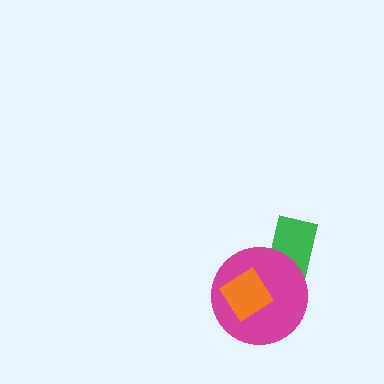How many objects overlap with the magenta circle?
2 objects overlap with the magenta circle.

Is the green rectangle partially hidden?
Yes, it is partially covered by another shape.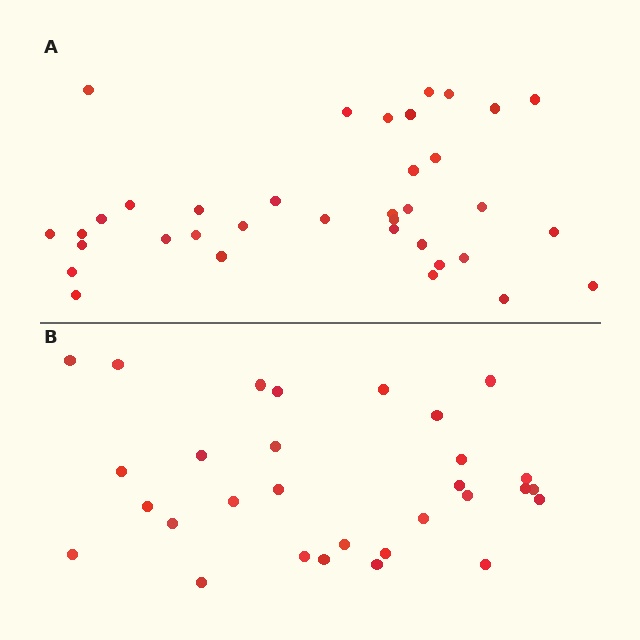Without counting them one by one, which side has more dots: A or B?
Region A (the top region) has more dots.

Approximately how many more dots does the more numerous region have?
Region A has about 6 more dots than region B.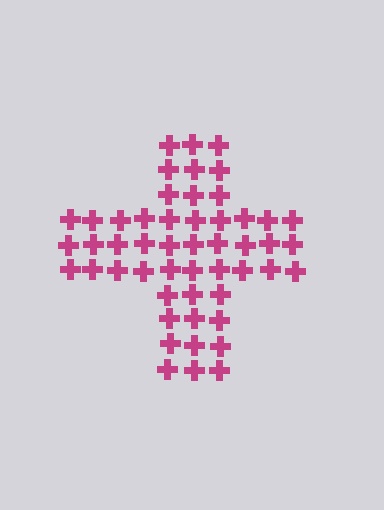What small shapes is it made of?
It is made of small crosses.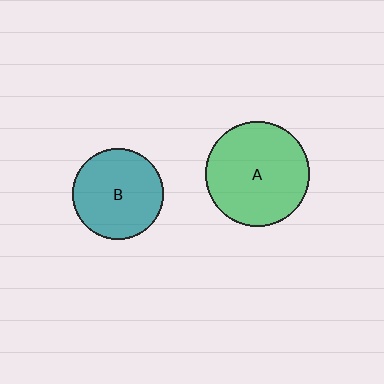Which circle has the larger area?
Circle A (green).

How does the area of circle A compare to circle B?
Approximately 1.3 times.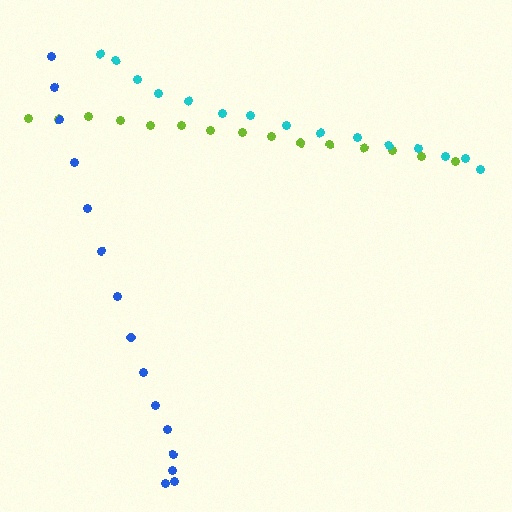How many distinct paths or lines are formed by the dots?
There are 3 distinct paths.